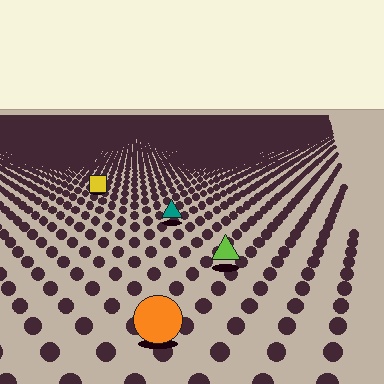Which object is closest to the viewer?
The orange circle is closest. The texture marks near it are larger and more spread out.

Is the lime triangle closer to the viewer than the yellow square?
Yes. The lime triangle is closer — you can tell from the texture gradient: the ground texture is coarser near it.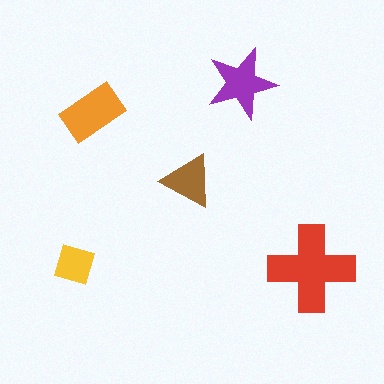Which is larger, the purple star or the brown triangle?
The purple star.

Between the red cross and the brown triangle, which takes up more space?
The red cross.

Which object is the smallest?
The yellow diamond.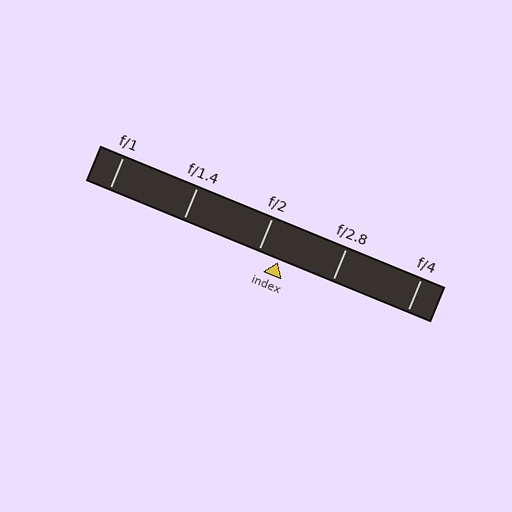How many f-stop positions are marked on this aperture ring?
There are 5 f-stop positions marked.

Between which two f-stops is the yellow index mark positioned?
The index mark is between f/2 and f/2.8.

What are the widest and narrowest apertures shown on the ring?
The widest aperture shown is f/1 and the narrowest is f/4.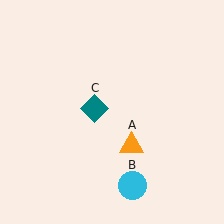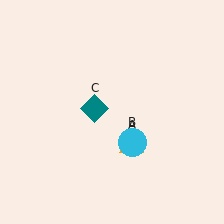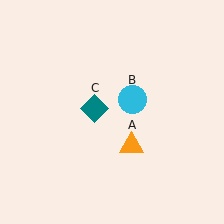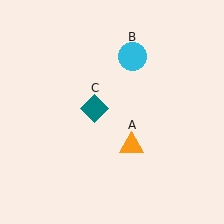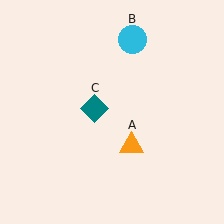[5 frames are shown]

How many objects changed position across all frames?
1 object changed position: cyan circle (object B).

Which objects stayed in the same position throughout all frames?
Orange triangle (object A) and teal diamond (object C) remained stationary.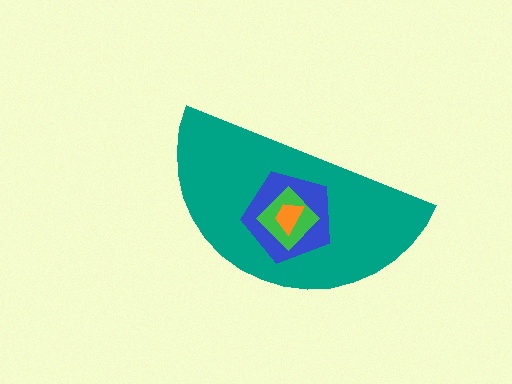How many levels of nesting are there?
4.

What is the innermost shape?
The orange trapezoid.